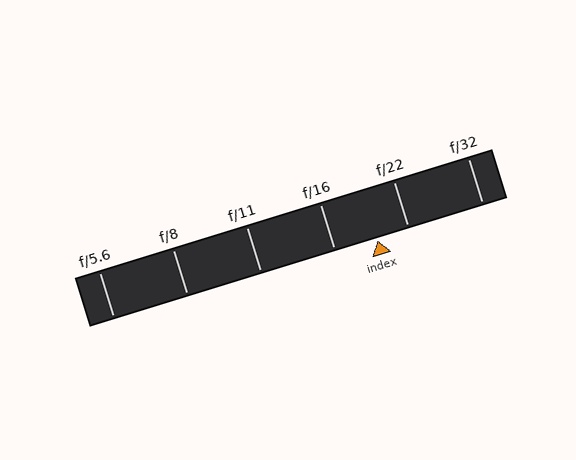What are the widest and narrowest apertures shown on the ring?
The widest aperture shown is f/5.6 and the narrowest is f/32.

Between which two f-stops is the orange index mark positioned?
The index mark is between f/16 and f/22.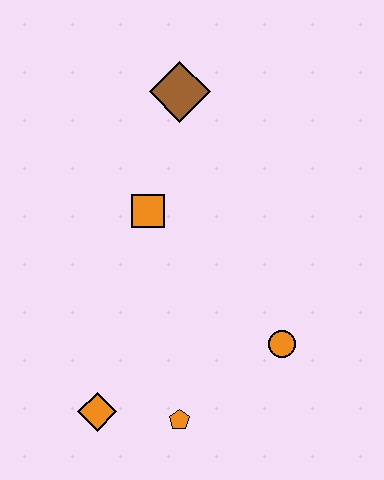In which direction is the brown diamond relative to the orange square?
The brown diamond is above the orange square.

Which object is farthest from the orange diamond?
The brown diamond is farthest from the orange diamond.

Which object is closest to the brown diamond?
The orange square is closest to the brown diamond.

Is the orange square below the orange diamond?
No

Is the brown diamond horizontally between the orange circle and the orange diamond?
Yes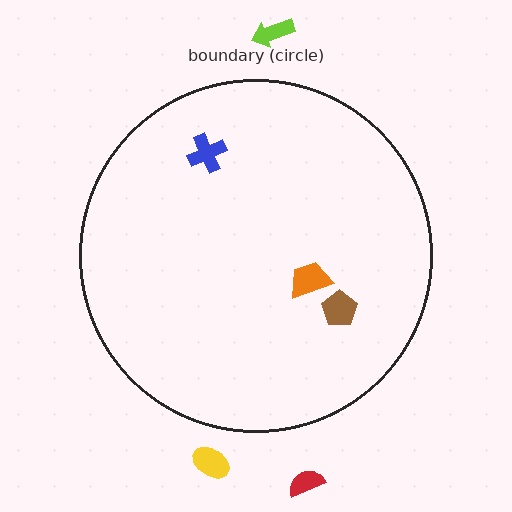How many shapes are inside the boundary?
3 inside, 3 outside.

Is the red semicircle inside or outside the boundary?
Outside.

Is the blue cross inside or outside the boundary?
Inside.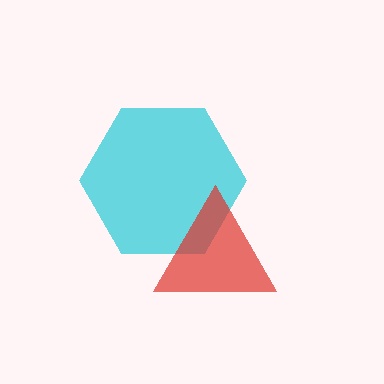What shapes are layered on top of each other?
The layered shapes are: a cyan hexagon, a red triangle.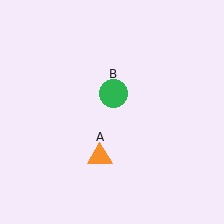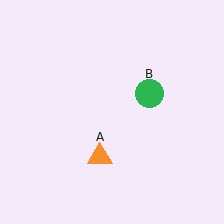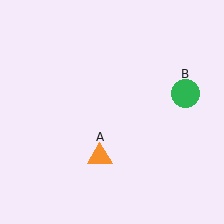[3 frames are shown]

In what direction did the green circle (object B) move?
The green circle (object B) moved right.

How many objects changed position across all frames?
1 object changed position: green circle (object B).